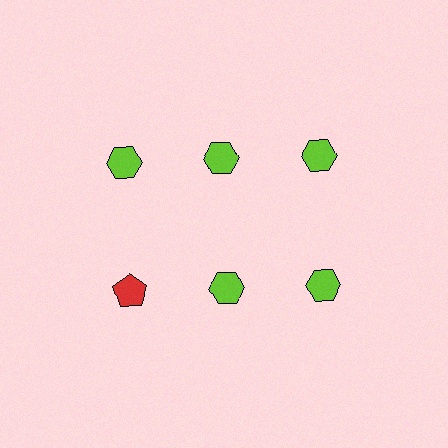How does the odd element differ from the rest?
It differs in both color (red instead of lime) and shape (pentagon instead of hexagon).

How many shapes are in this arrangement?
There are 6 shapes arranged in a grid pattern.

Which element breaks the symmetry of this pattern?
The red pentagon in the second row, leftmost column breaks the symmetry. All other shapes are lime hexagons.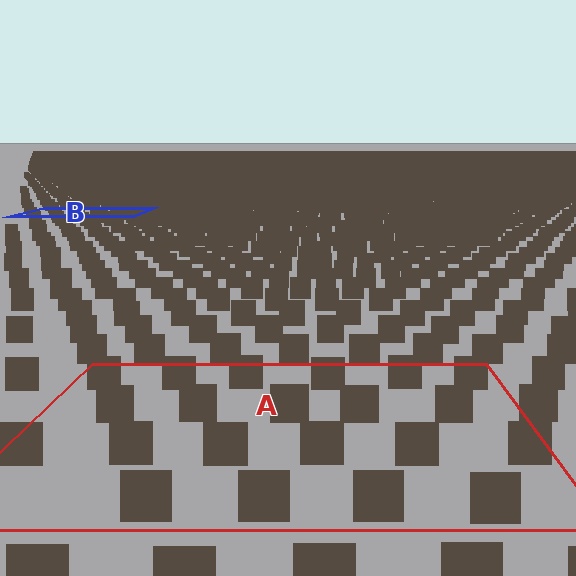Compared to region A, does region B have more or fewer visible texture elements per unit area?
Region B has more texture elements per unit area — they are packed more densely because it is farther away.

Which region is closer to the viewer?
Region A is closer. The texture elements there are larger and more spread out.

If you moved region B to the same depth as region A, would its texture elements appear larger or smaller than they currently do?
They would appear larger. At a closer depth, the same texture elements are projected at a bigger on-screen size.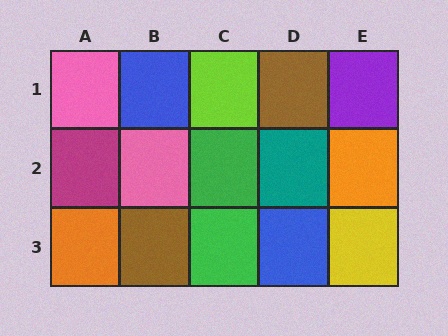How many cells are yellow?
1 cell is yellow.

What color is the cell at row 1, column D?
Brown.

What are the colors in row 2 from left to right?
Magenta, pink, green, teal, orange.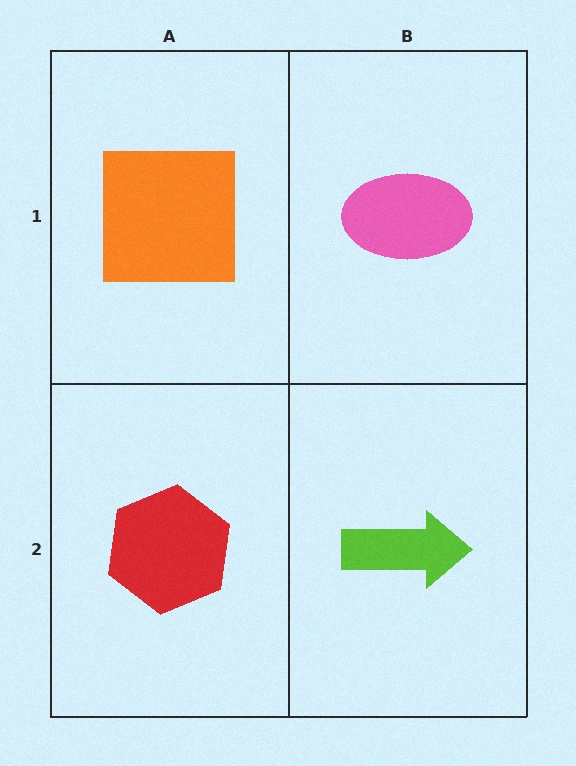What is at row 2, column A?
A red hexagon.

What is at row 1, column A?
An orange square.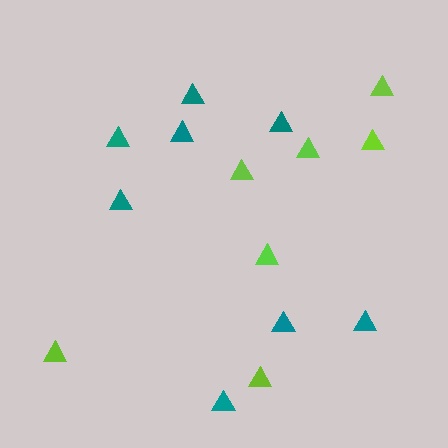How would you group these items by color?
There are 2 groups: one group of teal triangles (8) and one group of lime triangles (7).